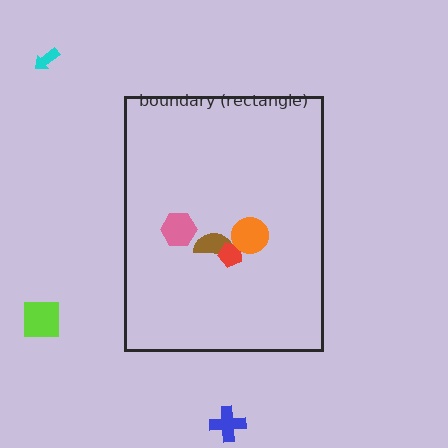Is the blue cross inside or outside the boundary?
Outside.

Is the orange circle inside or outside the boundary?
Inside.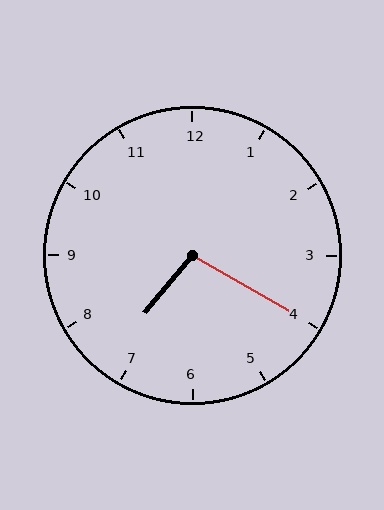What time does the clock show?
7:20.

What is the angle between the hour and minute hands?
Approximately 100 degrees.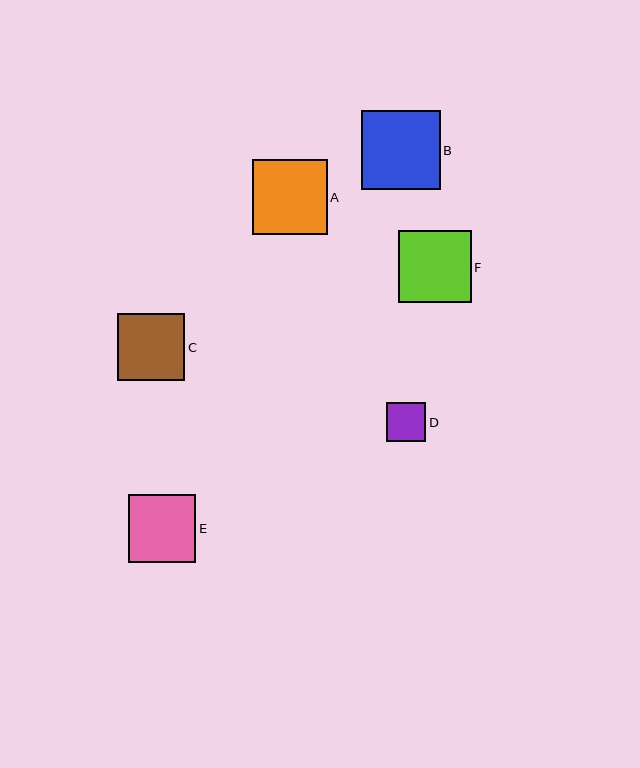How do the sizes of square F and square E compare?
Square F and square E are approximately the same size.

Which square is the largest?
Square B is the largest with a size of approximately 79 pixels.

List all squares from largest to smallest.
From largest to smallest: B, A, F, E, C, D.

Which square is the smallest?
Square D is the smallest with a size of approximately 39 pixels.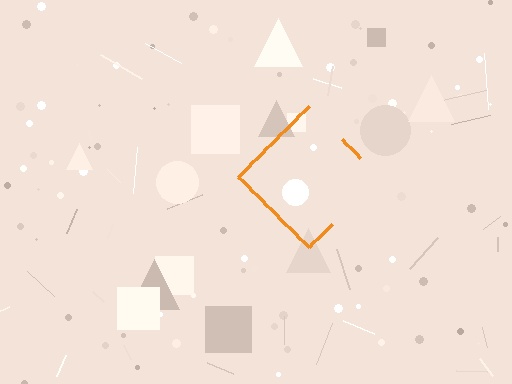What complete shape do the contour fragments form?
The contour fragments form a diamond.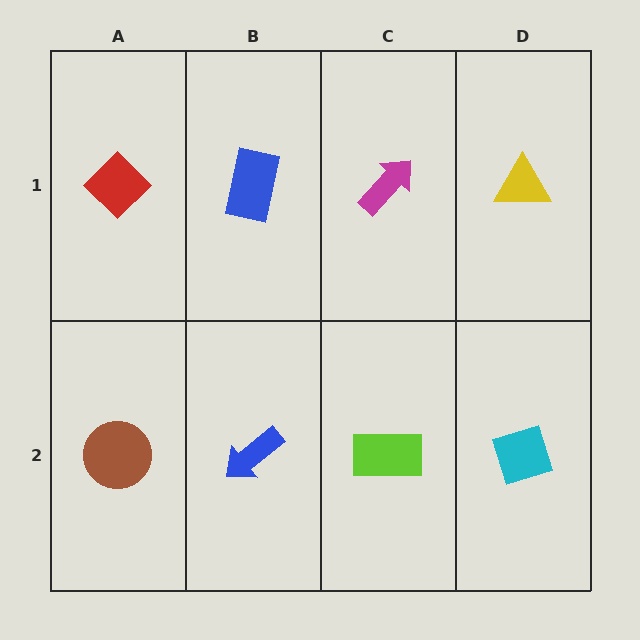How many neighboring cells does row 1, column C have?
3.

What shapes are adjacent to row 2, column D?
A yellow triangle (row 1, column D), a lime rectangle (row 2, column C).